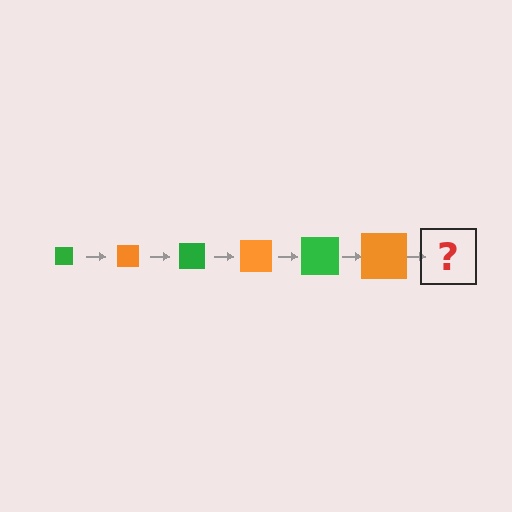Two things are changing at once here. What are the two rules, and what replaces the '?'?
The two rules are that the square grows larger each step and the color cycles through green and orange. The '?' should be a green square, larger than the previous one.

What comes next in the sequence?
The next element should be a green square, larger than the previous one.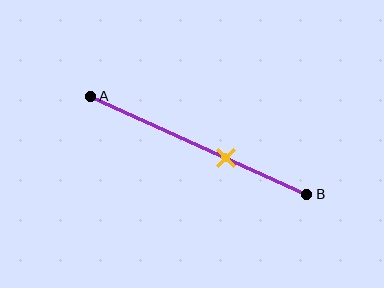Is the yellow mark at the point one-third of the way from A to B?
No, the mark is at about 65% from A, not at the 33% one-third point.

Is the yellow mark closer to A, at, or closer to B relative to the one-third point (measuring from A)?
The yellow mark is closer to point B than the one-third point of segment AB.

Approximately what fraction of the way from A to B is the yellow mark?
The yellow mark is approximately 65% of the way from A to B.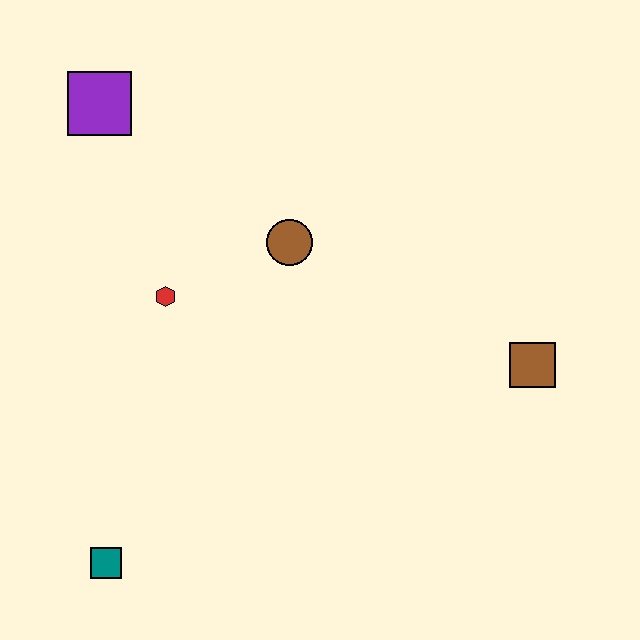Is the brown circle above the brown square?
Yes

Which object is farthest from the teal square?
The brown square is farthest from the teal square.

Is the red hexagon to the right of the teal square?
Yes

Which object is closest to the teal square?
The red hexagon is closest to the teal square.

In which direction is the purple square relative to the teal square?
The purple square is above the teal square.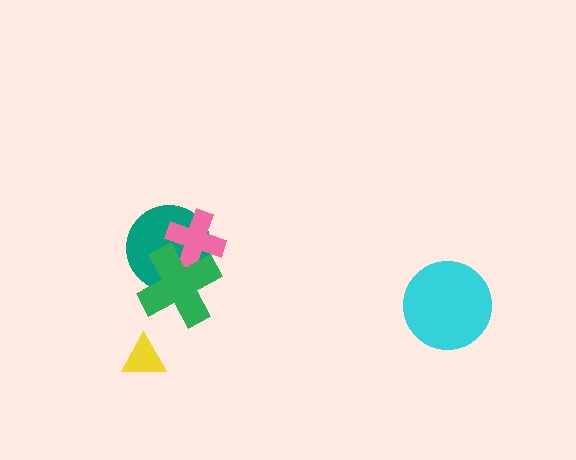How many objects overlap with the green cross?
2 objects overlap with the green cross.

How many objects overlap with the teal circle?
2 objects overlap with the teal circle.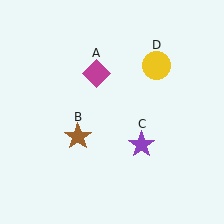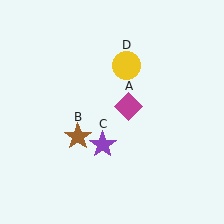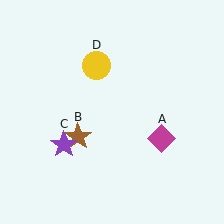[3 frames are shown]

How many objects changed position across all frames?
3 objects changed position: magenta diamond (object A), purple star (object C), yellow circle (object D).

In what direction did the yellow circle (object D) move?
The yellow circle (object D) moved left.